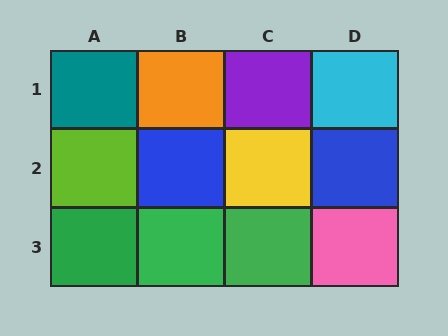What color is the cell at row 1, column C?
Purple.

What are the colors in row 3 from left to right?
Green, green, green, pink.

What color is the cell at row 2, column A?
Lime.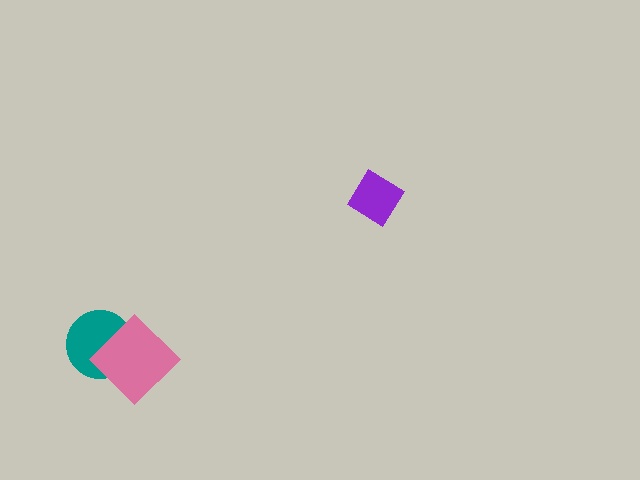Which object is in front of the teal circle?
The pink diamond is in front of the teal circle.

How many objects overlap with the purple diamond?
0 objects overlap with the purple diamond.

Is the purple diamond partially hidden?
No, no other shape covers it.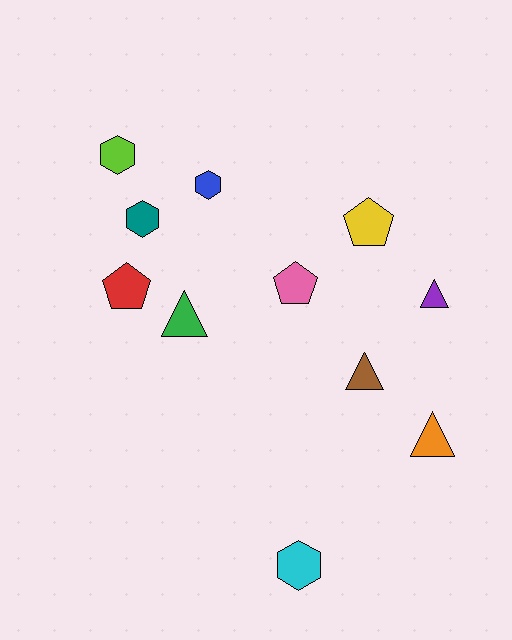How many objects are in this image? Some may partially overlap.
There are 11 objects.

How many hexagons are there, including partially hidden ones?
There are 4 hexagons.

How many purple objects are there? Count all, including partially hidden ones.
There is 1 purple object.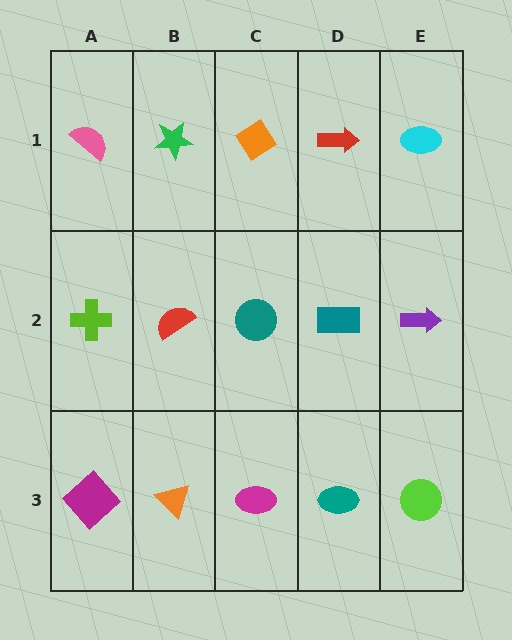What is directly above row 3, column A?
A lime cross.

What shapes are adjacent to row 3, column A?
A lime cross (row 2, column A), an orange triangle (row 3, column B).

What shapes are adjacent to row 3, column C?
A teal circle (row 2, column C), an orange triangle (row 3, column B), a teal ellipse (row 3, column D).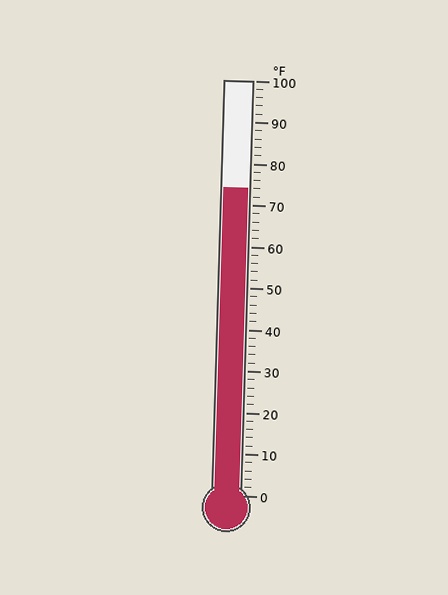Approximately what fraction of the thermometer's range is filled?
The thermometer is filled to approximately 75% of its range.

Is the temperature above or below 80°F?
The temperature is below 80°F.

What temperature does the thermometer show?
The thermometer shows approximately 74°F.